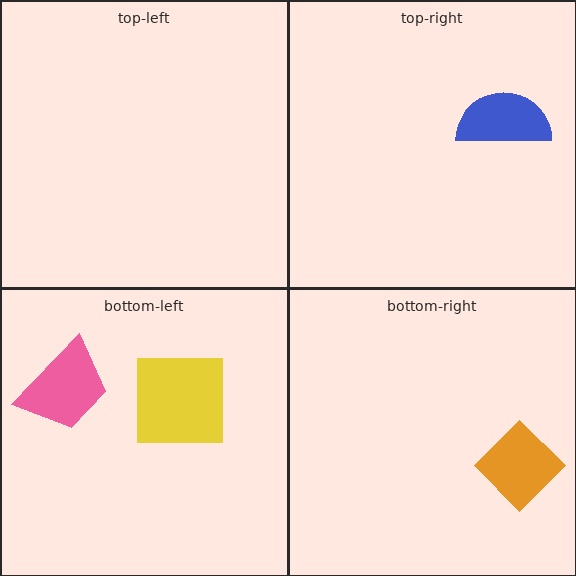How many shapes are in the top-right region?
1.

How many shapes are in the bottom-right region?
1.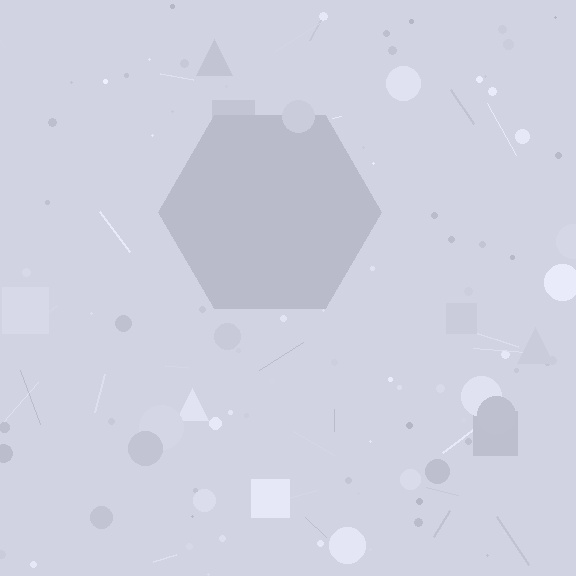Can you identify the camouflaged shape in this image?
The camouflaged shape is a hexagon.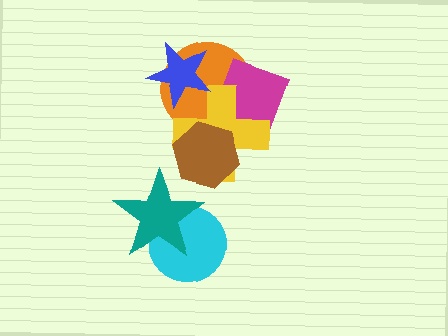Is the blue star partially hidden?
No, no other shape covers it.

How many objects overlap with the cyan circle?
1 object overlaps with the cyan circle.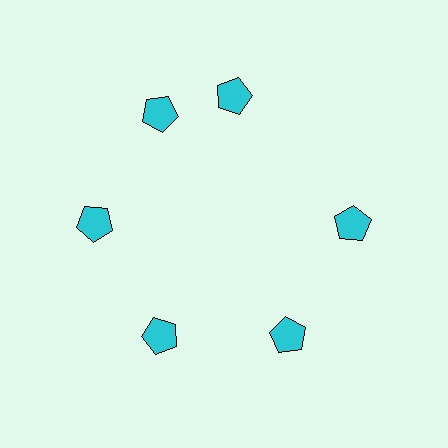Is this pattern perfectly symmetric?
No. The 6 cyan pentagons are arranged in a ring, but one element near the 1 o'clock position is rotated out of alignment along the ring, breaking the 6-fold rotational symmetry.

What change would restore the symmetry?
The symmetry would be restored by rotating it back into even spacing with its neighbors so that all 6 pentagons sit at equal angles and equal distance from the center.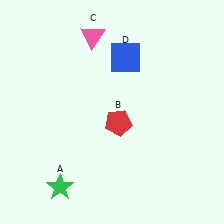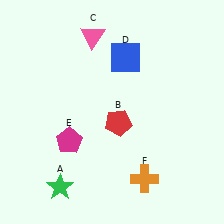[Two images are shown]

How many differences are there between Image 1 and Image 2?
There are 2 differences between the two images.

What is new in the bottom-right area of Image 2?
An orange cross (F) was added in the bottom-right area of Image 2.